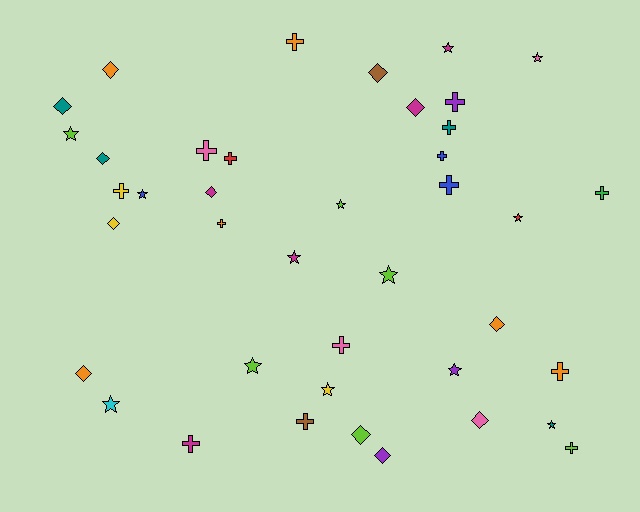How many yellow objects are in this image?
There are 3 yellow objects.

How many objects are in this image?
There are 40 objects.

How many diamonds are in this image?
There are 12 diamonds.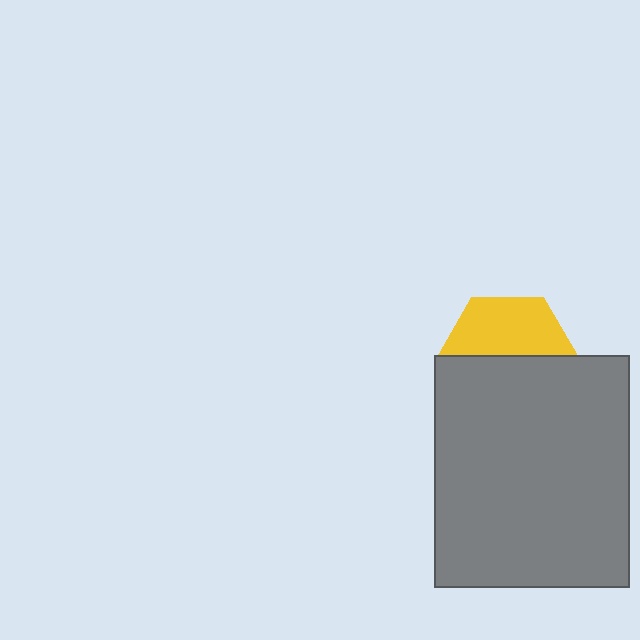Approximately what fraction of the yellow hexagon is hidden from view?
Roughly 55% of the yellow hexagon is hidden behind the gray rectangle.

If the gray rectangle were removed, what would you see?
You would see the complete yellow hexagon.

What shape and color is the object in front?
The object in front is a gray rectangle.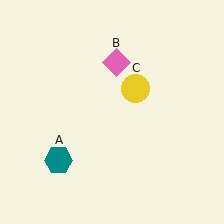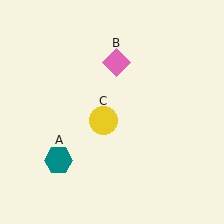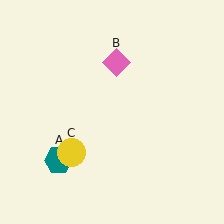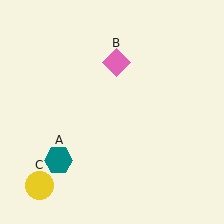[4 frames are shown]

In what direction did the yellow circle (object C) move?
The yellow circle (object C) moved down and to the left.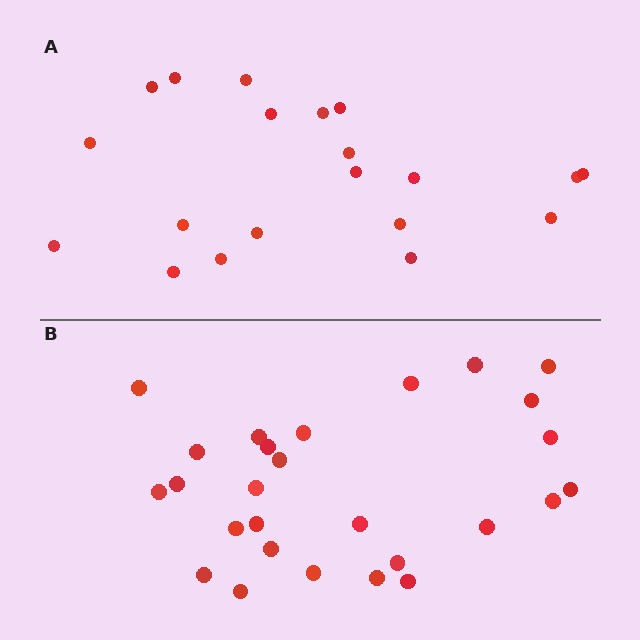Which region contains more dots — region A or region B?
Region B (the bottom region) has more dots.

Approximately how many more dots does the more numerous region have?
Region B has roughly 8 or so more dots than region A.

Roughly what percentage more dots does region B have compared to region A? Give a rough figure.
About 35% more.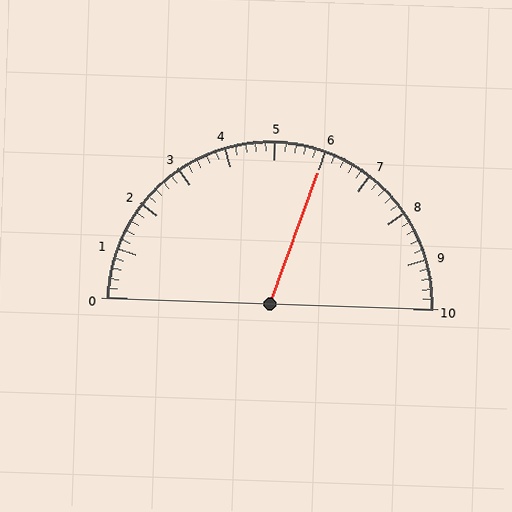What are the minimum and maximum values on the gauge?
The gauge ranges from 0 to 10.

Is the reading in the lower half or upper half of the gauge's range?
The reading is in the upper half of the range (0 to 10).